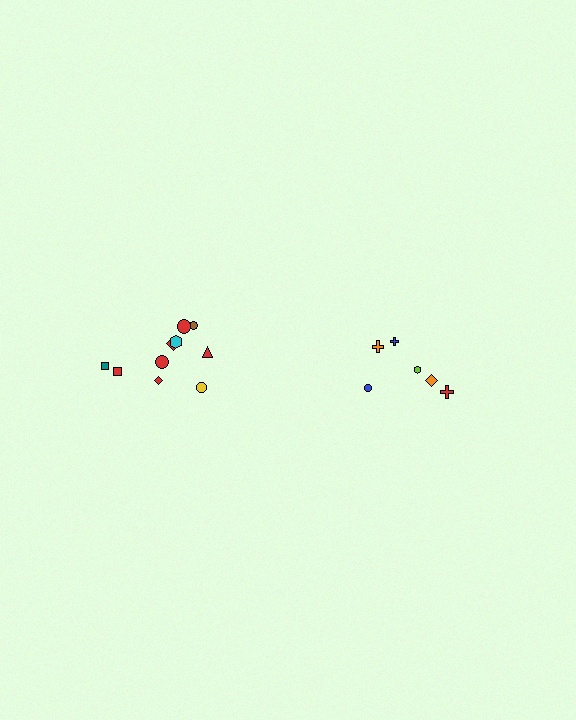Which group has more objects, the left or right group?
The left group.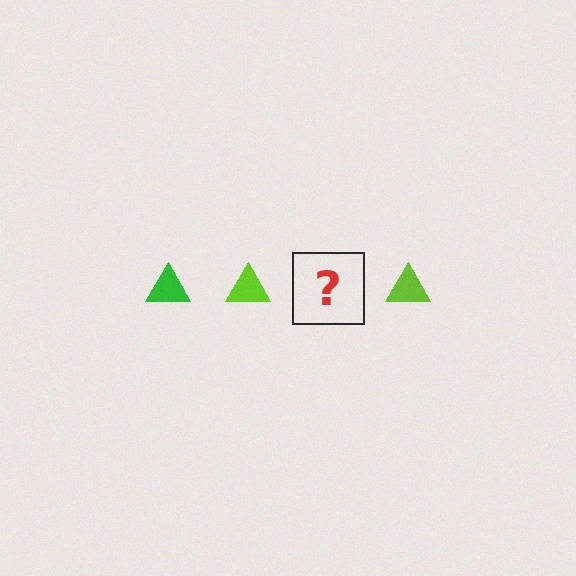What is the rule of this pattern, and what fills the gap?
The rule is that the pattern cycles through green, lime triangles. The gap should be filled with a green triangle.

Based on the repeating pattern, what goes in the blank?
The blank should be a green triangle.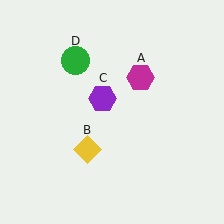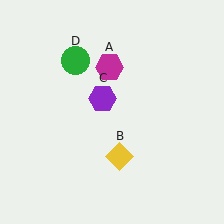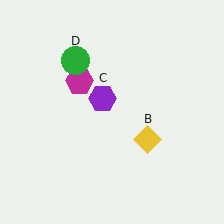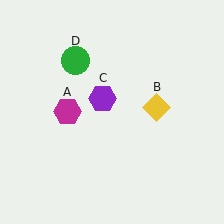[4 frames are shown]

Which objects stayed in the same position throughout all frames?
Purple hexagon (object C) and green circle (object D) remained stationary.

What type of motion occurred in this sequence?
The magenta hexagon (object A), yellow diamond (object B) rotated counterclockwise around the center of the scene.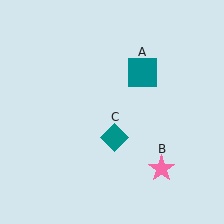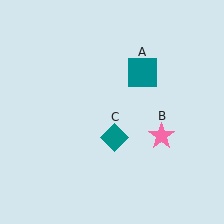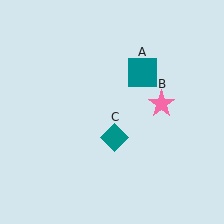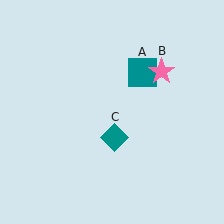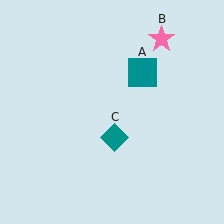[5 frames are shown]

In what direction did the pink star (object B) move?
The pink star (object B) moved up.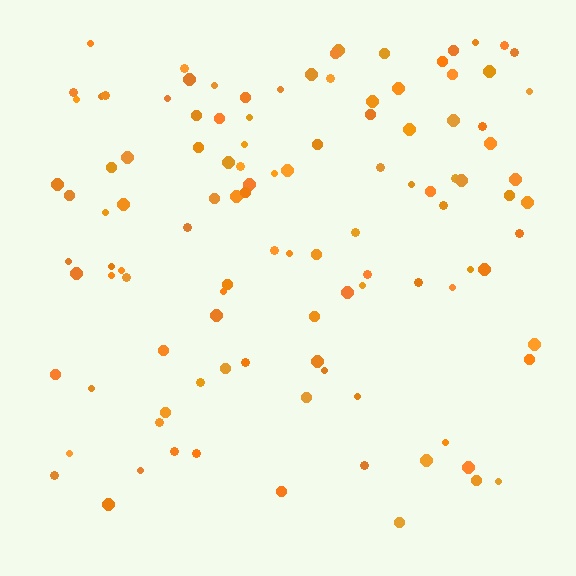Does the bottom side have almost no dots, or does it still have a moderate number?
Still a moderate number, just noticeably fewer than the top.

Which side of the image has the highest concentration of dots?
The top.